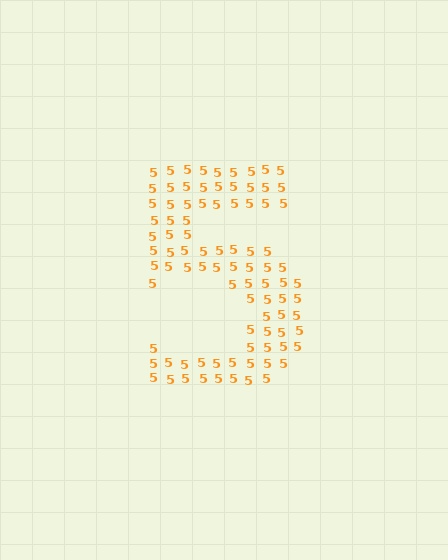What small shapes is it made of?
It is made of small digit 5's.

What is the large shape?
The large shape is the digit 5.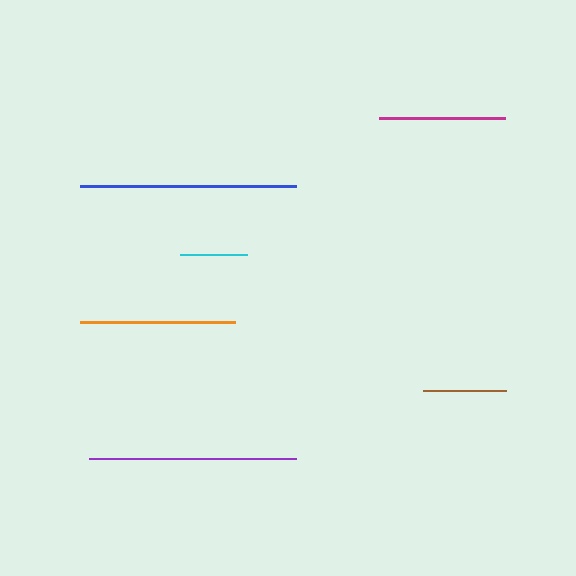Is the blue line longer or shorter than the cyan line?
The blue line is longer than the cyan line.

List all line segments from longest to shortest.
From longest to shortest: blue, purple, orange, magenta, brown, cyan.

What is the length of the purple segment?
The purple segment is approximately 206 pixels long.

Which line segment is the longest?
The blue line is the longest at approximately 216 pixels.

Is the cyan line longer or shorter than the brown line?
The brown line is longer than the cyan line.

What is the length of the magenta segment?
The magenta segment is approximately 126 pixels long.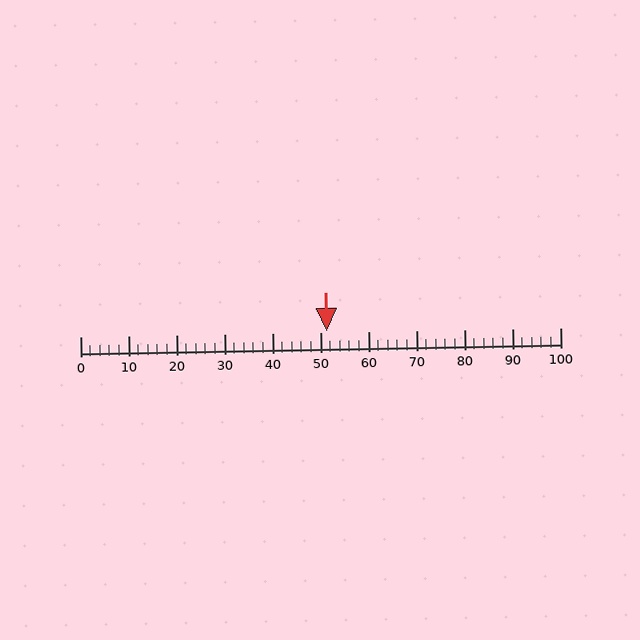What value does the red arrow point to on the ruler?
The red arrow points to approximately 51.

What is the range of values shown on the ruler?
The ruler shows values from 0 to 100.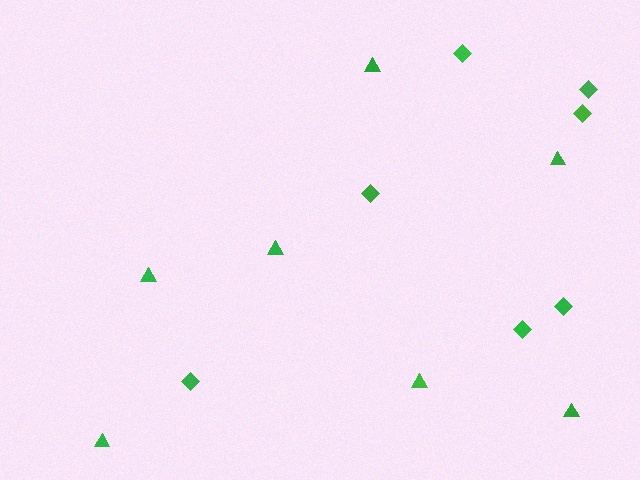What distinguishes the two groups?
There are 2 groups: one group of triangles (7) and one group of diamonds (7).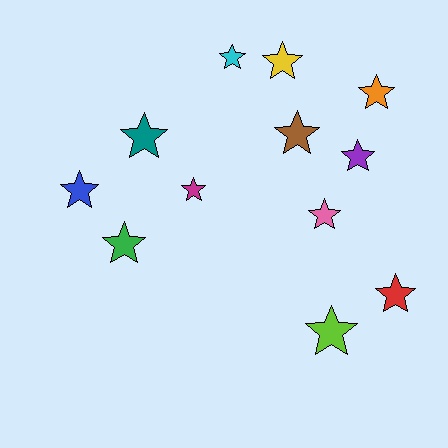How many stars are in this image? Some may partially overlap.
There are 12 stars.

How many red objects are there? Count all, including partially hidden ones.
There is 1 red object.